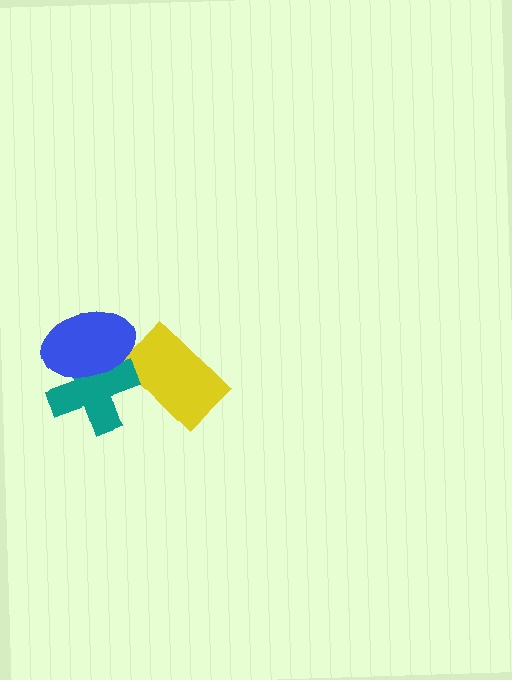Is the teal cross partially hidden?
Yes, it is partially covered by another shape.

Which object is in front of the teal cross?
The blue ellipse is in front of the teal cross.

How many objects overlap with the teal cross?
2 objects overlap with the teal cross.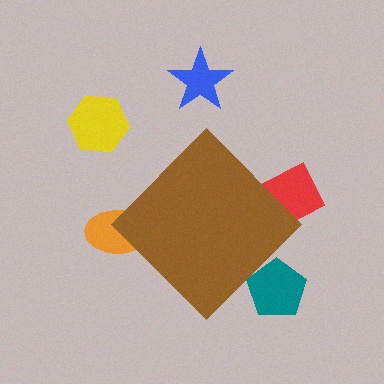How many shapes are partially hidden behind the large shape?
3 shapes are partially hidden.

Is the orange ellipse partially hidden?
Yes, the orange ellipse is partially hidden behind the brown diamond.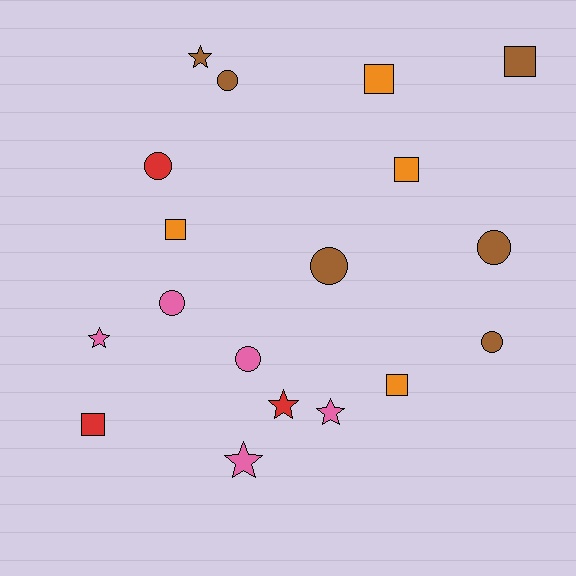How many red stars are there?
There is 1 red star.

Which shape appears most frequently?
Circle, with 7 objects.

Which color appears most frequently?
Brown, with 6 objects.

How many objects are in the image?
There are 18 objects.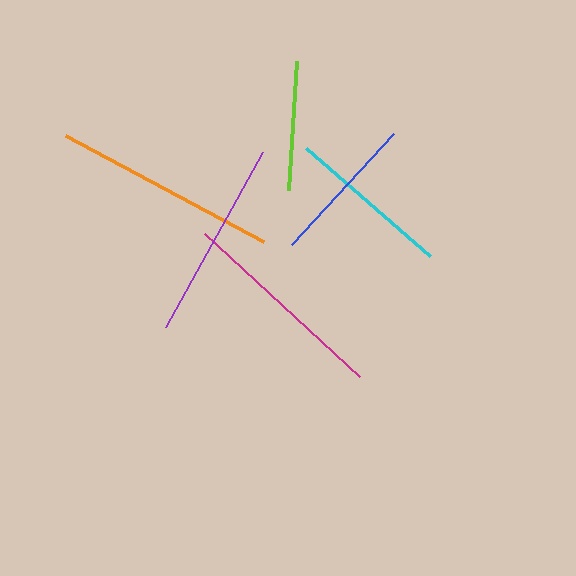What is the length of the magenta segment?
The magenta segment is approximately 211 pixels long.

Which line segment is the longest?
The orange line is the longest at approximately 225 pixels.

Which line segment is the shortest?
The lime line is the shortest at approximately 130 pixels.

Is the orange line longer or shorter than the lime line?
The orange line is longer than the lime line.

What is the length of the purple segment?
The purple segment is approximately 200 pixels long.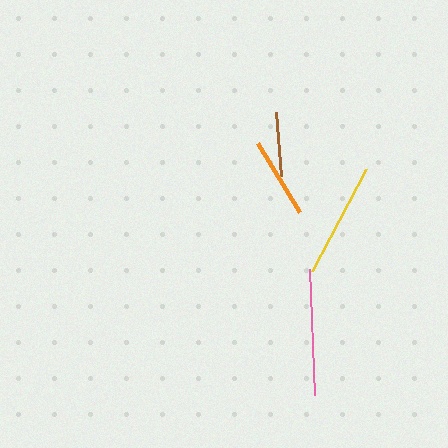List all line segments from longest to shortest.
From longest to shortest: pink, yellow, orange, brown.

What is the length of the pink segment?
The pink segment is approximately 127 pixels long.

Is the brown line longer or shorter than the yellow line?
The yellow line is longer than the brown line.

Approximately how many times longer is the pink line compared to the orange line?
The pink line is approximately 1.6 times the length of the orange line.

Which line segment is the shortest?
The brown line is the shortest at approximately 64 pixels.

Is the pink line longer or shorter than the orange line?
The pink line is longer than the orange line.